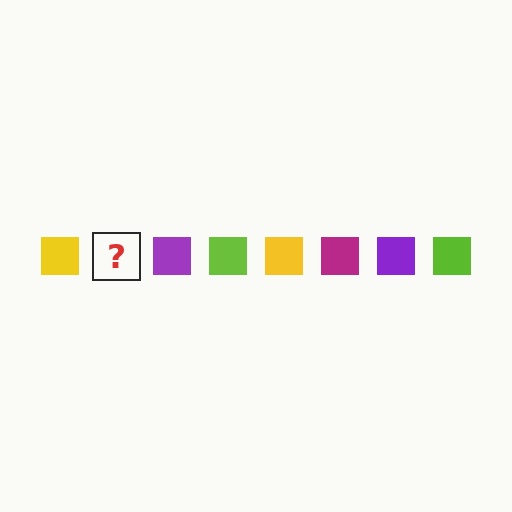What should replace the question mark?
The question mark should be replaced with a magenta square.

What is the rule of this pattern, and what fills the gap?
The rule is that the pattern cycles through yellow, magenta, purple, lime squares. The gap should be filled with a magenta square.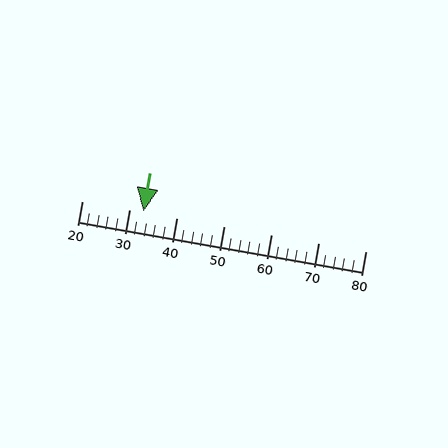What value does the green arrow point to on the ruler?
The green arrow points to approximately 33.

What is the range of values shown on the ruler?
The ruler shows values from 20 to 80.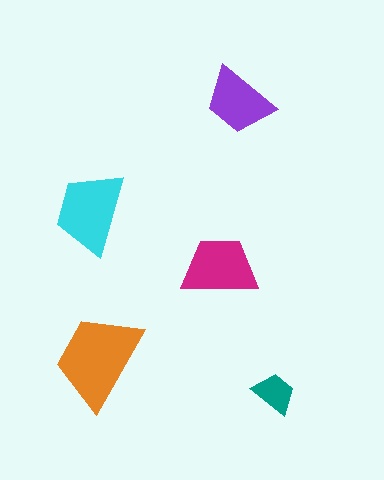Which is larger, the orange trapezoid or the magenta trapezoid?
The orange one.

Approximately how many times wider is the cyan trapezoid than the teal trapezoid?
About 2 times wider.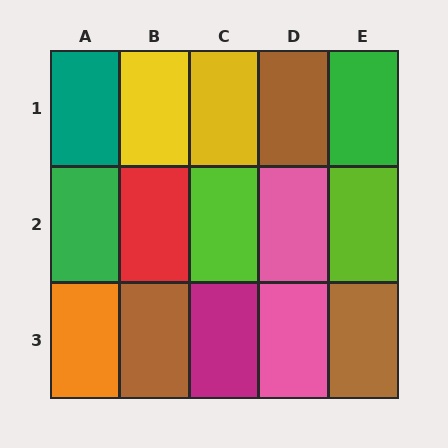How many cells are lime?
2 cells are lime.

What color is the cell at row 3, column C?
Magenta.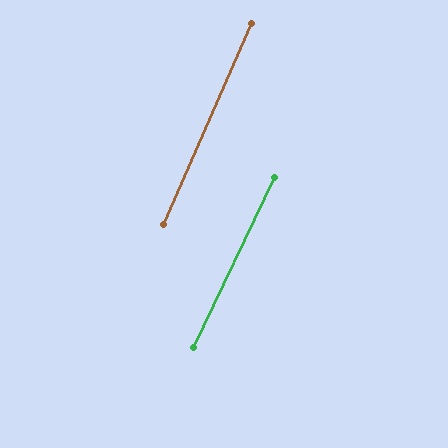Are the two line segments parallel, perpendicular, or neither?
Parallel — their directions differ by only 1.6°.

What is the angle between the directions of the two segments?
Approximately 2 degrees.